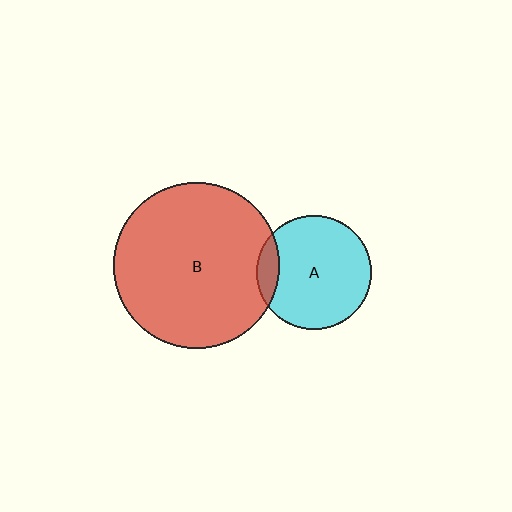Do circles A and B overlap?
Yes.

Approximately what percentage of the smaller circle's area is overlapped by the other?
Approximately 10%.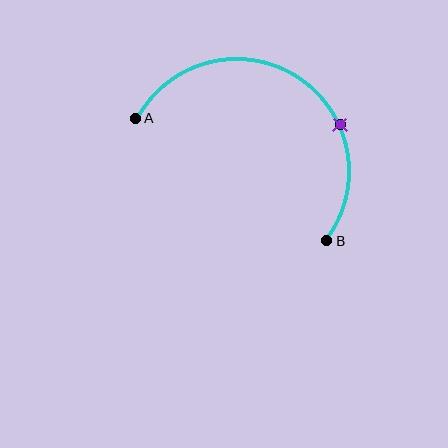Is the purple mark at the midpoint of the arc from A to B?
No. The purple mark lies on the arc but is closer to endpoint B. The arc midpoint would be at the point on the curve equidistant along the arc from both A and B.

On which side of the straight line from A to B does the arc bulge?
The arc bulges above the straight line connecting A and B.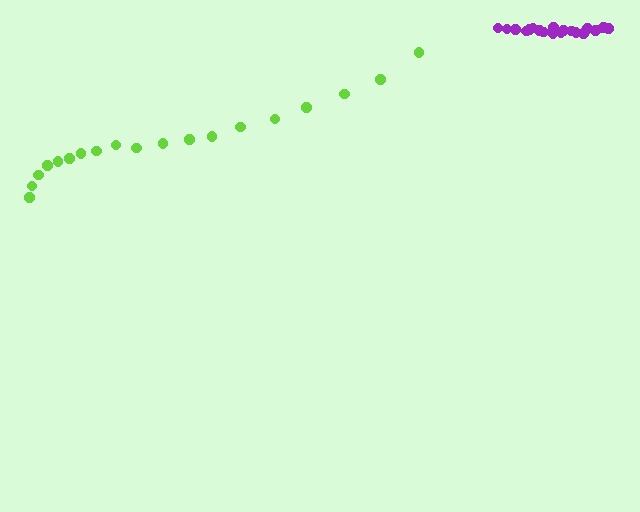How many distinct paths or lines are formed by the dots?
There are 2 distinct paths.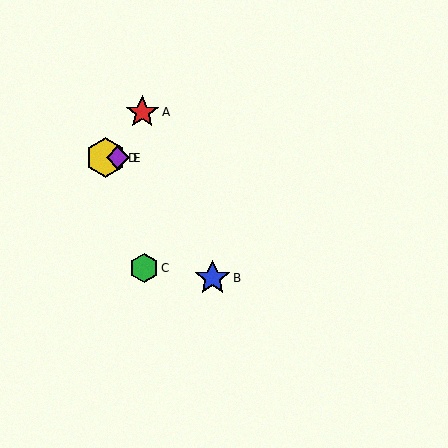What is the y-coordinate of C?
Object C is at y≈268.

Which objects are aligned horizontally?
Objects D, E are aligned horizontally.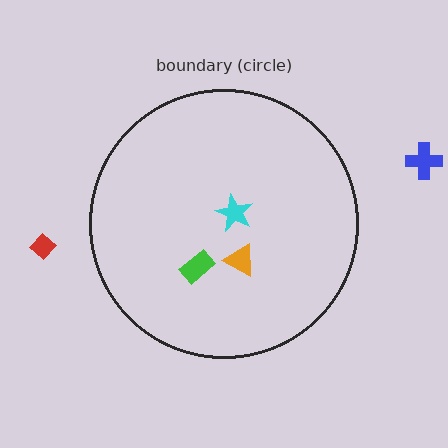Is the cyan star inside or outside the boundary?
Inside.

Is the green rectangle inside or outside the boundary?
Inside.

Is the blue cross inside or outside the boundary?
Outside.